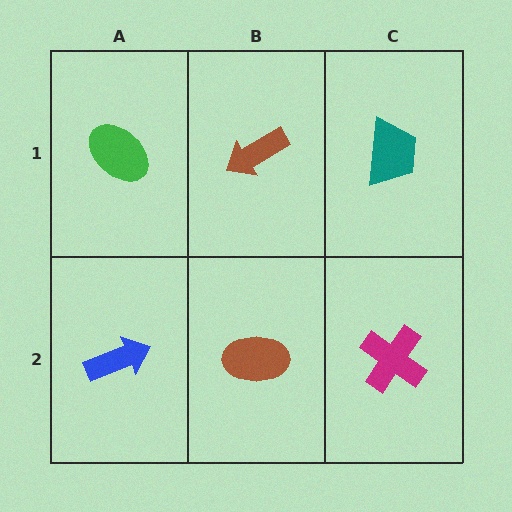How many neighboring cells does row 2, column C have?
2.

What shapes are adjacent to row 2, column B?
A brown arrow (row 1, column B), a blue arrow (row 2, column A), a magenta cross (row 2, column C).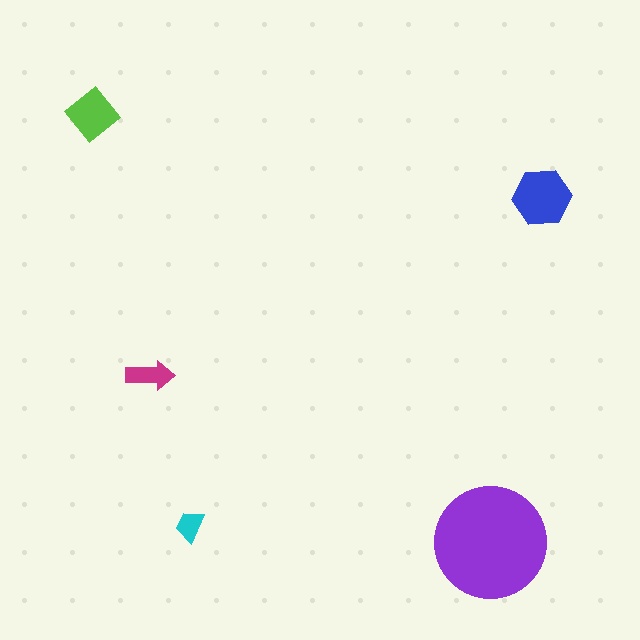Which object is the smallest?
The cyan trapezoid.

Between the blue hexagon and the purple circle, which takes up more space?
The purple circle.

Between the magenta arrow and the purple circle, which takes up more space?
The purple circle.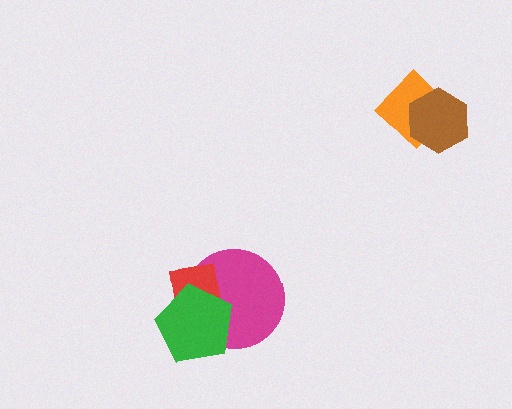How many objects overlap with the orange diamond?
1 object overlaps with the orange diamond.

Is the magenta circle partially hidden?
Yes, it is partially covered by another shape.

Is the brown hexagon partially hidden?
No, no other shape covers it.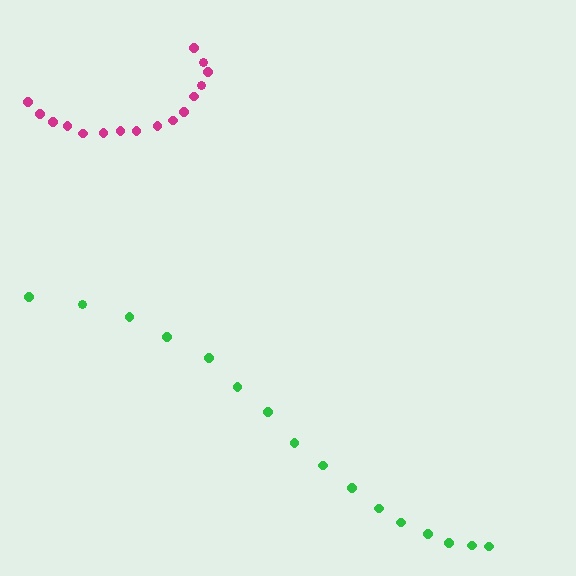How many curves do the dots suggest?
There are 2 distinct paths.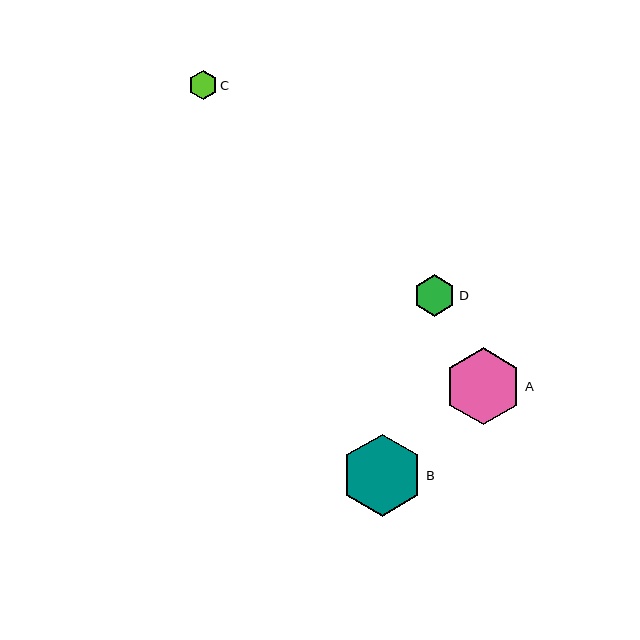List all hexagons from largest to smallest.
From largest to smallest: B, A, D, C.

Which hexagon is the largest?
Hexagon B is the largest with a size of approximately 82 pixels.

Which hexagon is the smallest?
Hexagon C is the smallest with a size of approximately 28 pixels.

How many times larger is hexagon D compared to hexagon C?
Hexagon D is approximately 1.5 times the size of hexagon C.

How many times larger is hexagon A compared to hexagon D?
Hexagon A is approximately 1.9 times the size of hexagon D.